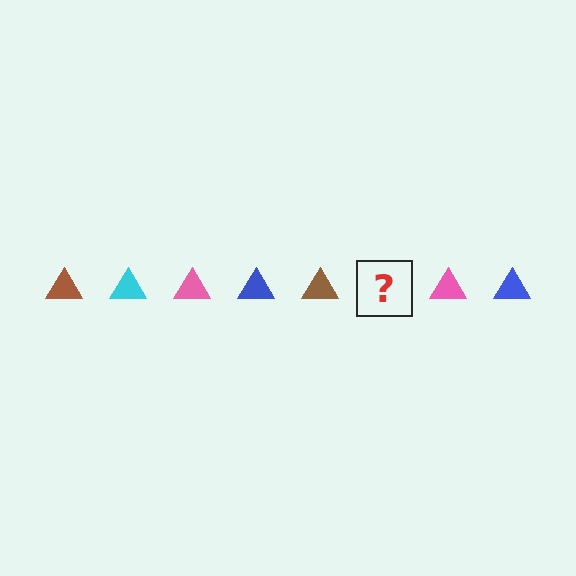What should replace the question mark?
The question mark should be replaced with a cyan triangle.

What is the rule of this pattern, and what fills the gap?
The rule is that the pattern cycles through brown, cyan, pink, blue triangles. The gap should be filled with a cyan triangle.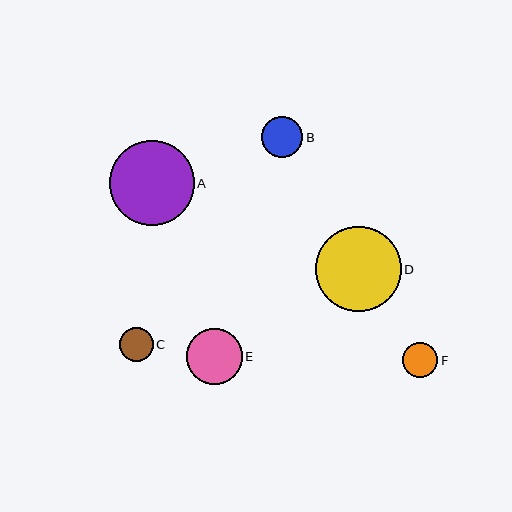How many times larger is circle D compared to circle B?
Circle D is approximately 2.1 times the size of circle B.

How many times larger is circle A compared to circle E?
Circle A is approximately 1.5 times the size of circle E.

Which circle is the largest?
Circle D is the largest with a size of approximately 86 pixels.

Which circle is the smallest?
Circle C is the smallest with a size of approximately 34 pixels.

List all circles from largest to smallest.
From largest to smallest: D, A, E, B, F, C.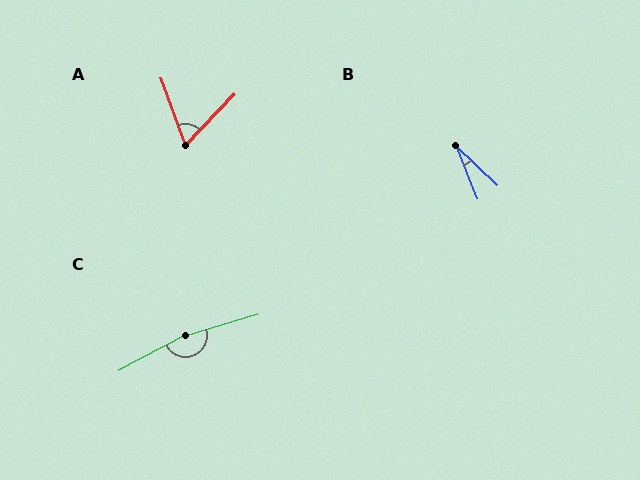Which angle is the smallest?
B, at approximately 24 degrees.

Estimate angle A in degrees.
Approximately 64 degrees.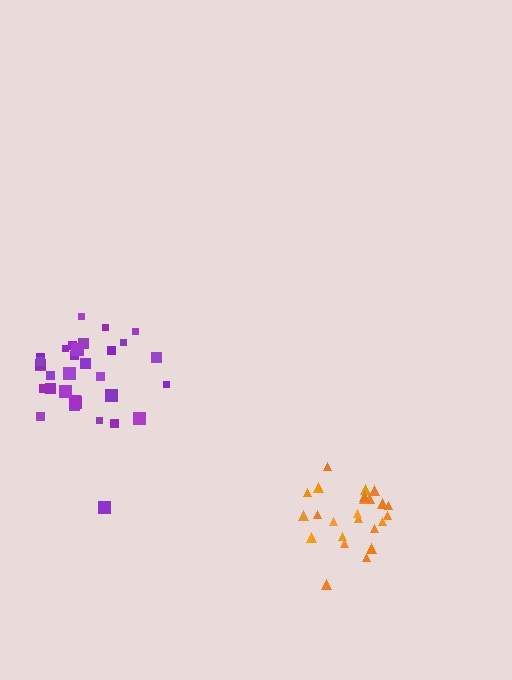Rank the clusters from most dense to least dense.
orange, purple.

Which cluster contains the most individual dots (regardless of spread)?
Purple (34).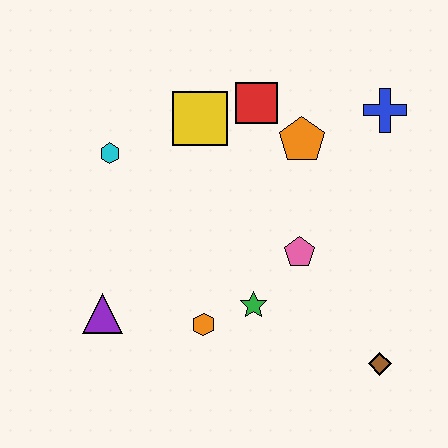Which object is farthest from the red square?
The brown diamond is farthest from the red square.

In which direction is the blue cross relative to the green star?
The blue cross is above the green star.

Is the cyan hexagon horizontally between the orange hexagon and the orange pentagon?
No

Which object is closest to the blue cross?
The orange pentagon is closest to the blue cross.